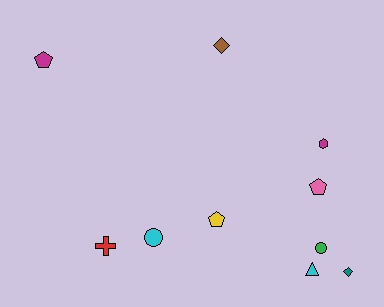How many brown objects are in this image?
There is 1 brown object.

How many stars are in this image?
There are no stars.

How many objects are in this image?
There are 10 objects.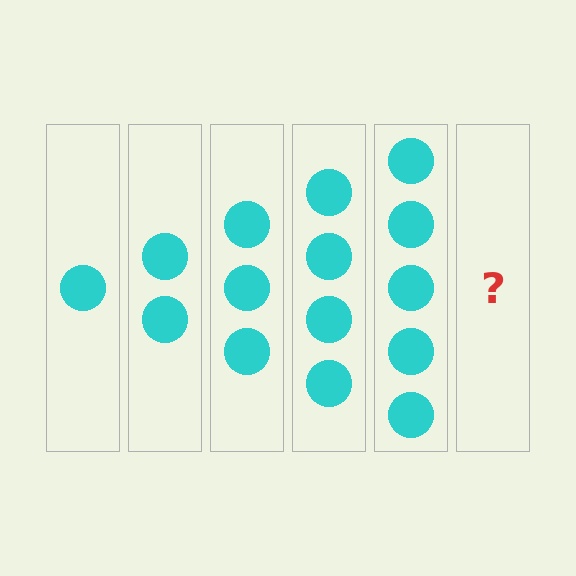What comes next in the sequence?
The next element should be 6 circles.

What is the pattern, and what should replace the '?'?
The pattern is that each step adds one more circle. The '?' should be 6 circles.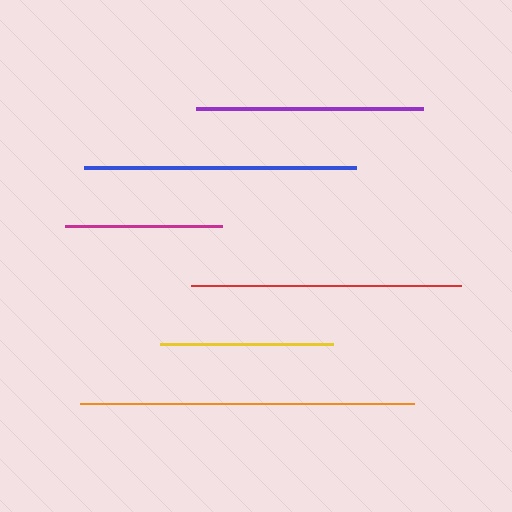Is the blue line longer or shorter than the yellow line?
The blue line is longer than the yellow line.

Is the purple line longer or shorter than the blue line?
The blue line is longer than the purple line.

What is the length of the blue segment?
The blue segment is approximately 272 pixels long.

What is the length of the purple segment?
The purple segment is approximately 226 pixels long.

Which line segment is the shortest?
The magenta line is the shortest at approximately 158 pixels.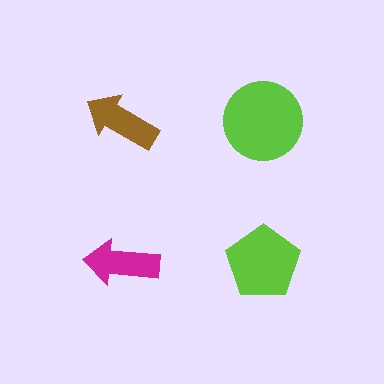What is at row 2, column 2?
A lime pentagon.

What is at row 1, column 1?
A brown arrow.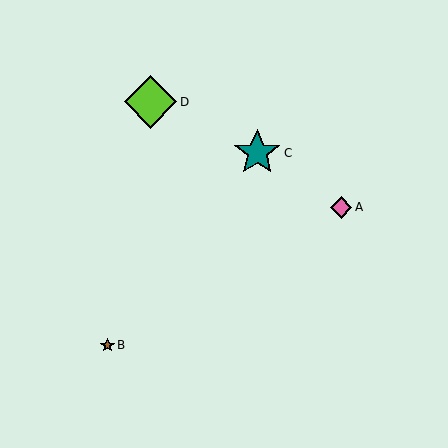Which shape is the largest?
The lime diamond (labeled D) is the largest.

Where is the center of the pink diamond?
The center of the pink diamond is at (341, 207).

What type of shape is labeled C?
Shape C is a teal star.